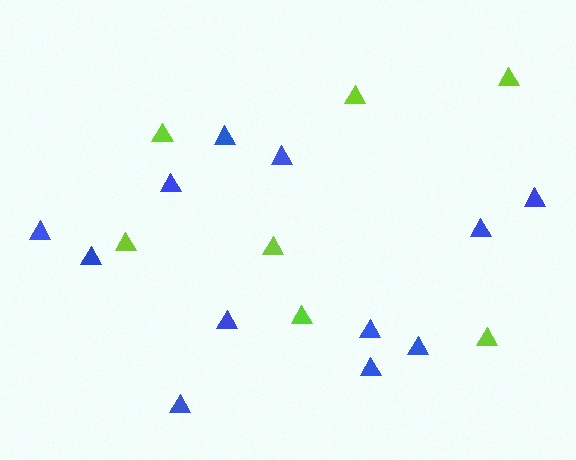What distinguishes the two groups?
There are 2 groups: one group of lime triangles (7) and one group of blue triangles (12).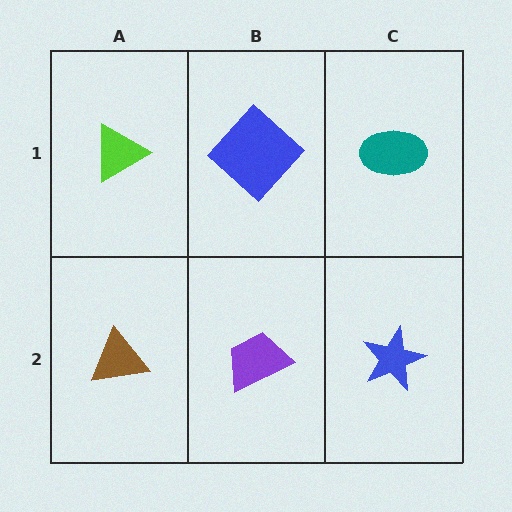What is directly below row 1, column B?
A purple trapezoid.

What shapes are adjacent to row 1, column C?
A blue star (row 2, column C), a blue diamond (row 1, column B).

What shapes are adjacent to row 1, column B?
A purple trapezoid (row 2, column B), a lime triangle (row 1, column A), a teal ellipse (row 1, column C).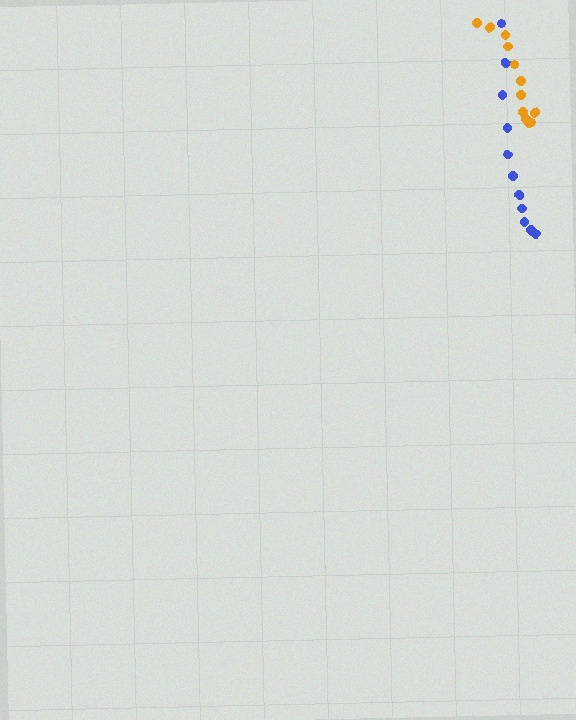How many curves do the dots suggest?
There are 2 distinct paths.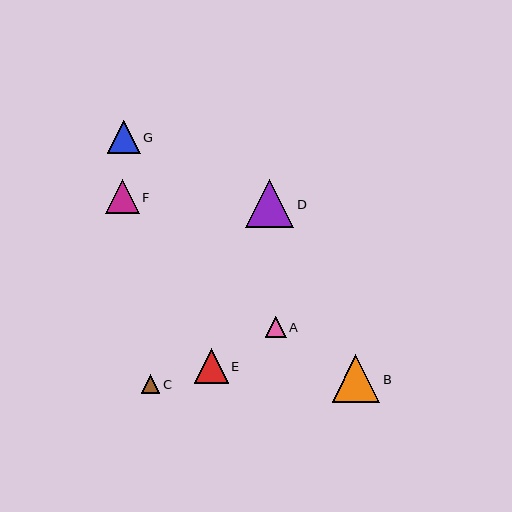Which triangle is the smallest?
Triangle C is the smallest with a size of approximately 18 pixels.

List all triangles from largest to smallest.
From largest to smallest: D, B, E, F, G, A, C.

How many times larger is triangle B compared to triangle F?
Triangle B is approximately 1.4 times the size of triangle F.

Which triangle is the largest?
Triangle D is the largest with a size of approximately 49 pixels.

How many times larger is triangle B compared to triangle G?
Triangle B is approximately 1.4 times the size of triangle G.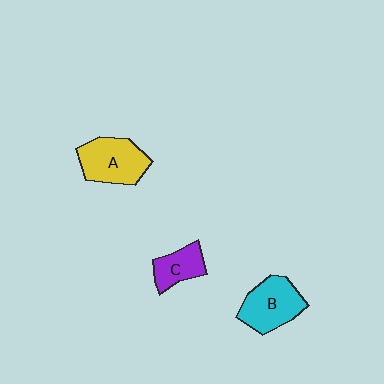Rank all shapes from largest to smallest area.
From largest to smallest: A (yellow), B (cyan), C (purple).